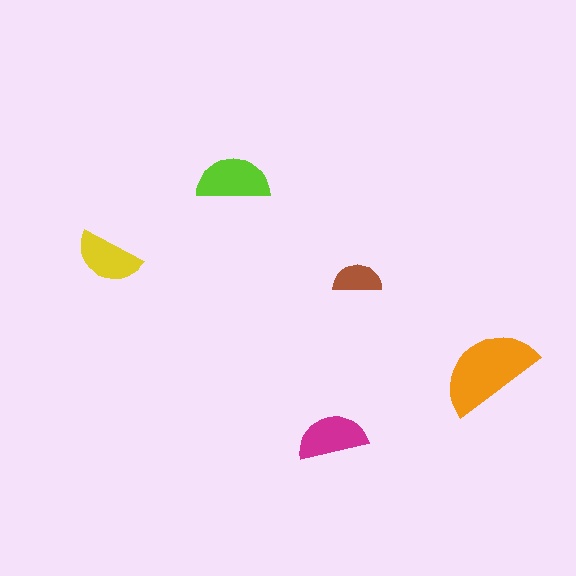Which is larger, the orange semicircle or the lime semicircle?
The orange one.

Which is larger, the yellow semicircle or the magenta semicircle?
The magenta one.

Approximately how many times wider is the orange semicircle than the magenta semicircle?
About 1.5 times wider.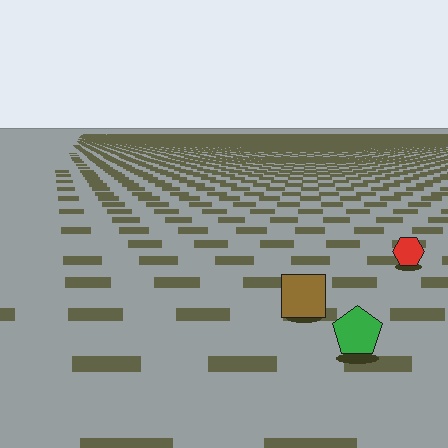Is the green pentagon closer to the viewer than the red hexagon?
Yes. The green pentagon is closer — you can tell from the texture gradient: the ground texture is coarser near it.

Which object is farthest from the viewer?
The red hexagon is farthest from the viewer. It appears smaller and the ground texture around it is denser.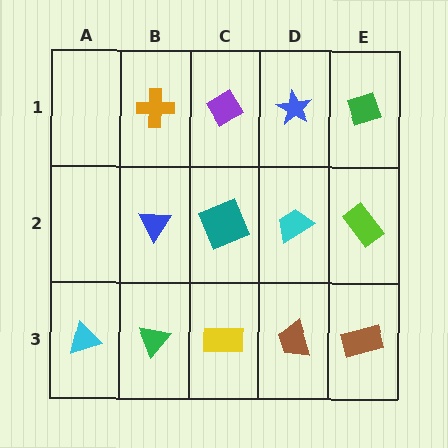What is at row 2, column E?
A lime rectangle.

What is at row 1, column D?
A blue star.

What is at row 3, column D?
A brown trapezoid.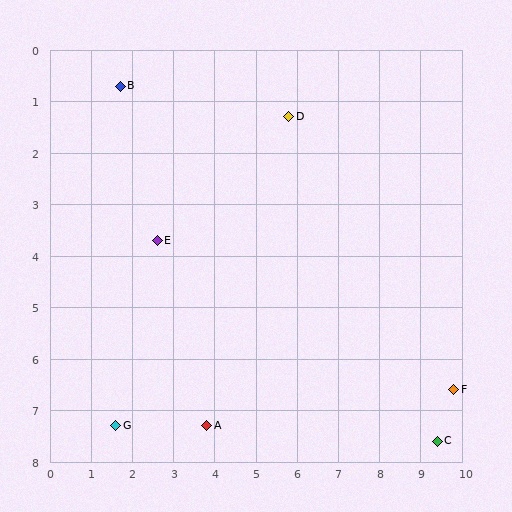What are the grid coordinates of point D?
Point D is at approximately (5.8, 1.3).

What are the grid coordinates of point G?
Point G is at approximately (1.6, 7.3).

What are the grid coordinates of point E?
Point E is at approximately (2.6, 3.7).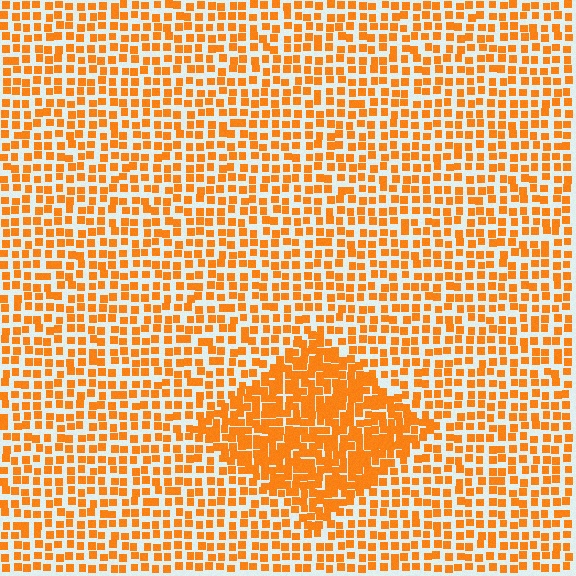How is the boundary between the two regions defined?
The boundary is defined by a change in element density (approximately 1.9x ratio). All elements are the same color, size, and shape.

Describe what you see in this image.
The image contains small orange elements arranged at two different densities. A diamond-shaped region is visible where the elements are more densely packed than the surrounding area.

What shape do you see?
I see a diamond.